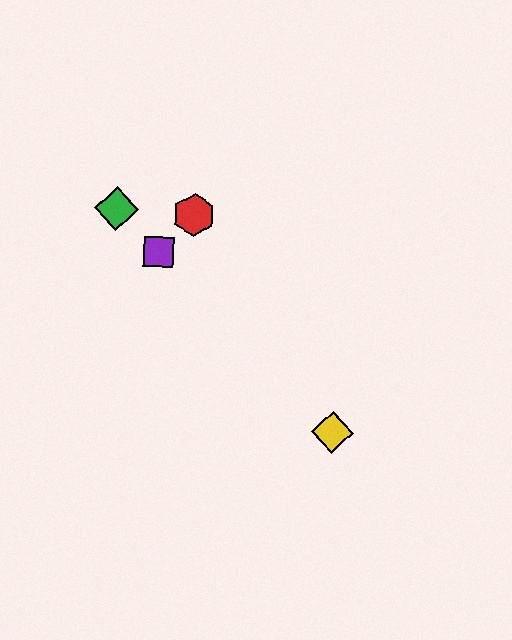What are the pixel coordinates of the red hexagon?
The red hexagon is at (194, 215).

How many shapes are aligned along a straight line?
4 shapes (the blue hexagon, the green diamond, the yellow diamond, the purple square) are aligned along a straight line.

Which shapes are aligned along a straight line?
The blue hexagon, the green diamond, the yellow diamond, the purple square are aligned along a straight line.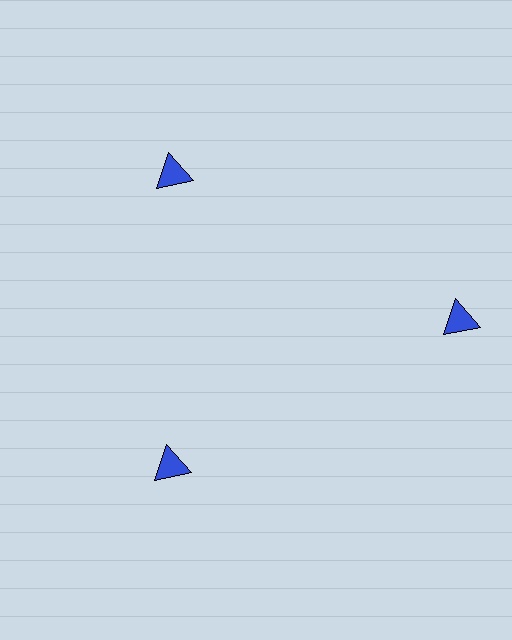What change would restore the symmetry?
The symmetry would be restored by moving it inward, back onto the ring so that all 3 triangles sit at equal angles and equal distance from the center.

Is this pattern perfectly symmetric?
No. The 3 blue triangles are arranged in a ring, but one element near the 3 o'clock position is pushed outward from the center, breaking the 3-fold rotational symmetry.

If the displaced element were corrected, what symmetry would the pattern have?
It would have 3-fold rotational symmetry — the pattern would map onto itself every 120 degrees.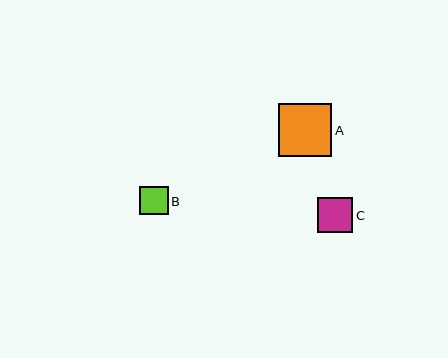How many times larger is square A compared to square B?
Square A is approximately 1.9 times the size of square B.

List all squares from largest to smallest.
From largest to smallest: A, C, B.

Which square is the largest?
Square A is the largest with a size of approximately 53 pixels.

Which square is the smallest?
Square B is the smallest with a size of approximately 28 pixels.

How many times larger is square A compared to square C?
Square A is approximately 1.5 times the size of square C.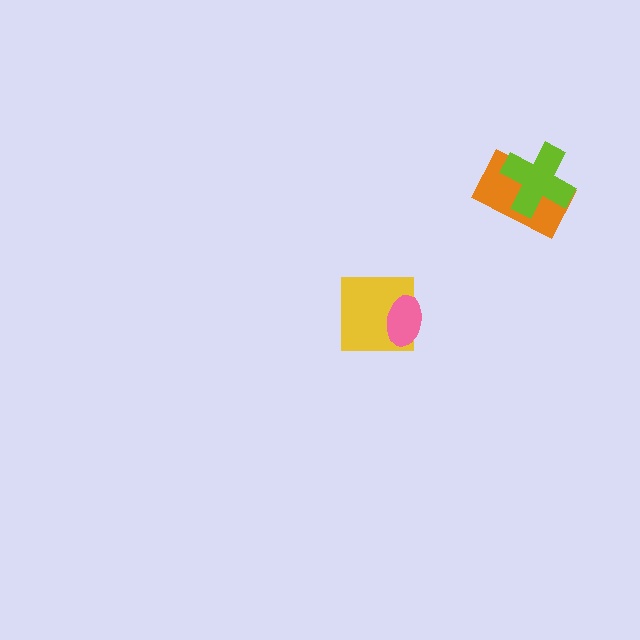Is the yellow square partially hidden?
Yes, it is partially covered by another shape.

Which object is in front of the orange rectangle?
The lime cross is in front of the orange rectangle.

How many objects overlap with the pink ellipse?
1 object overlaps with the pink ellipse.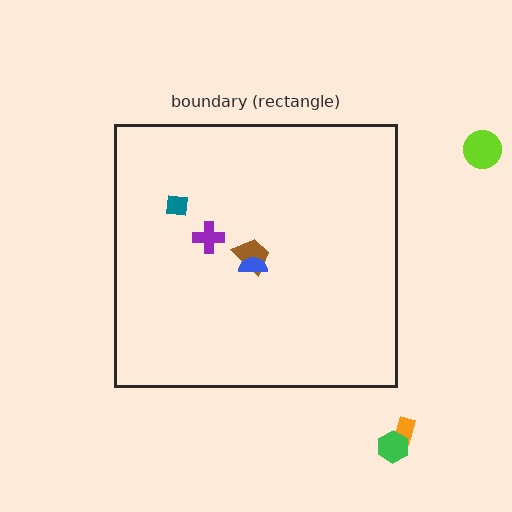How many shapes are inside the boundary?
4 inside, 3 outside.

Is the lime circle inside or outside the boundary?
Outside.